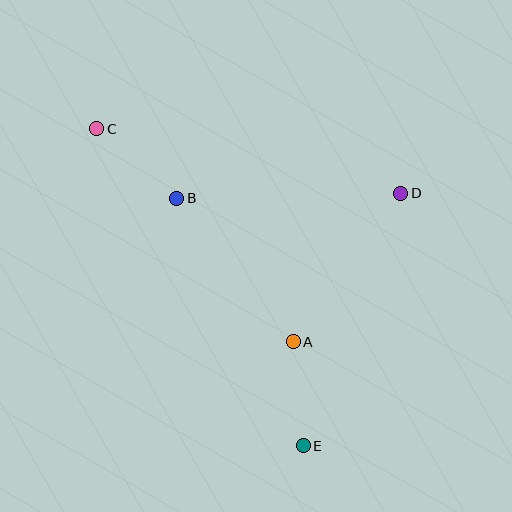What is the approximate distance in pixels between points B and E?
The distance between B and E is approximately 278 pixels.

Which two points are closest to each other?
Points A and E are closest to each other.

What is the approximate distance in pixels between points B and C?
The distance between B and C is approximately 106 pixels.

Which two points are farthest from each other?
Points C and E are farthest from each other.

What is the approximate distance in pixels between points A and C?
The distance between A and C is approximately 290 pixels.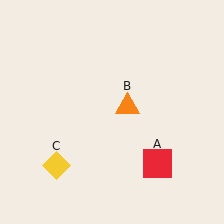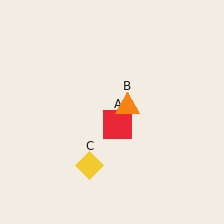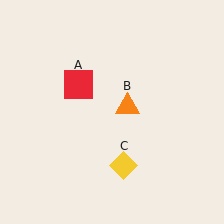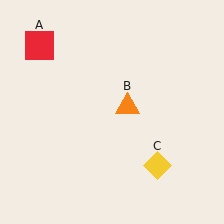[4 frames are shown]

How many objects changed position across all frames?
2 objects changed position: red square (object A), yellow diamond (object C).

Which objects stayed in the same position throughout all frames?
Orange triangle (object B) remained stationary.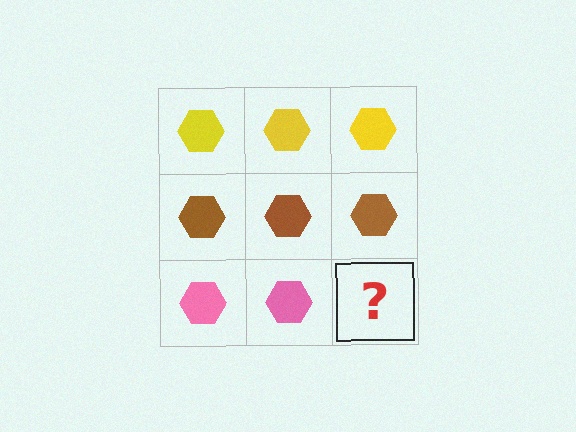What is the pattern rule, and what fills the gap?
The rule is that each row has a consistent color. The gap should be filled with a pink hexagon.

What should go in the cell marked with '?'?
The missing cell should contain a pink hexagon.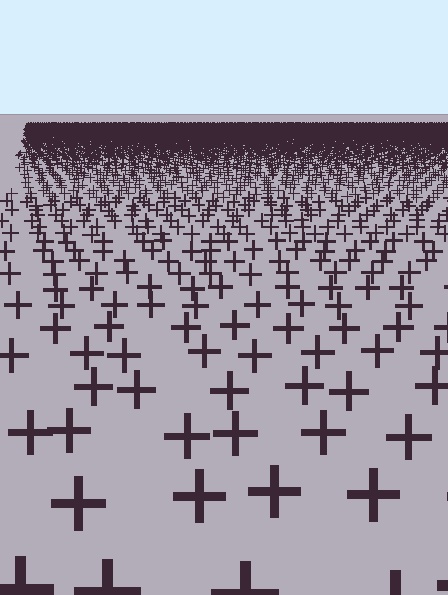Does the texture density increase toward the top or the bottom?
Density increases toward the top.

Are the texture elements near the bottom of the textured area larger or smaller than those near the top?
Larger. Near the bottom, elements are closer to the viewer and appear at a bigger on-screen size.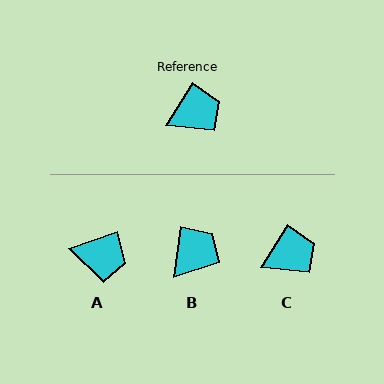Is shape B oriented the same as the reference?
No, it is off by about 24 degrees.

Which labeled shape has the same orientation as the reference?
C.